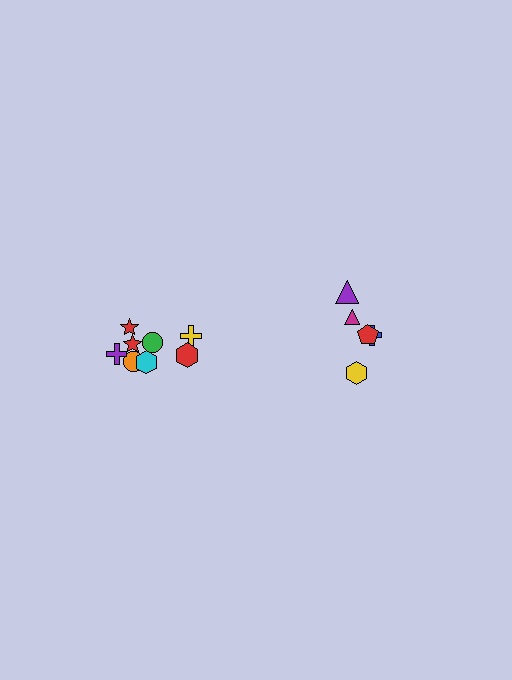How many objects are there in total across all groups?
There are 13 objects.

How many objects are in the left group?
There are 8 objects.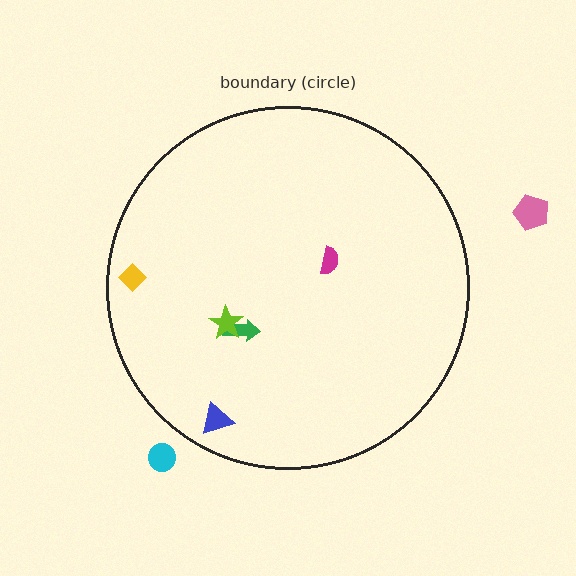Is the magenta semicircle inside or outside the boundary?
Inside.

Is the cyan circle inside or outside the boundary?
Outside.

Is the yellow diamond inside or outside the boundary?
Inside.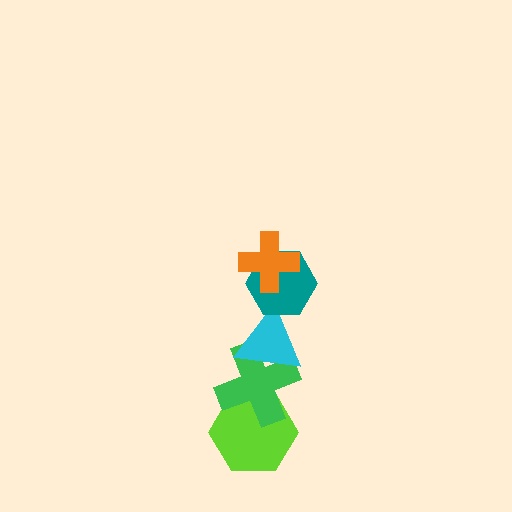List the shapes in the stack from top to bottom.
From top to bottom: the orange cross, the teal hexagon, the cyan triangle, the green cross, the lime hexagon.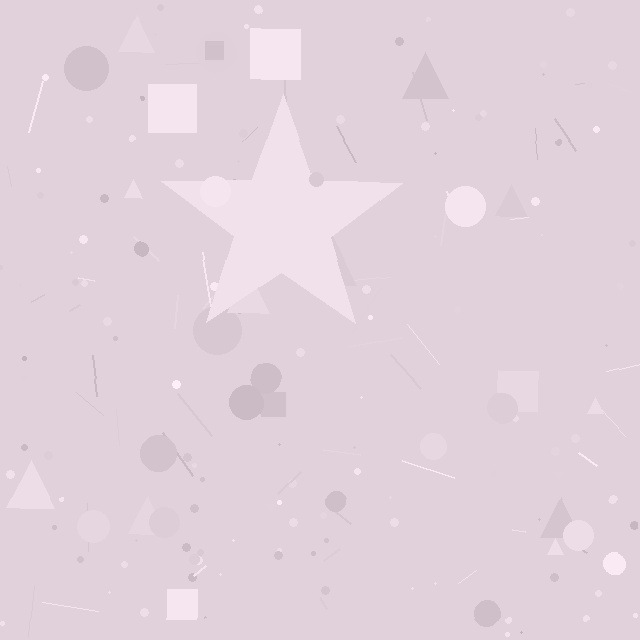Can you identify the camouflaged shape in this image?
The camouflaged shape is a star.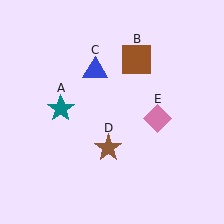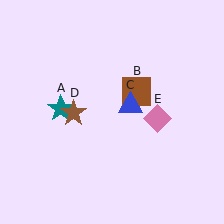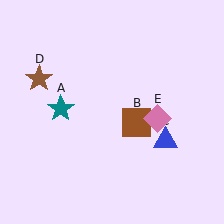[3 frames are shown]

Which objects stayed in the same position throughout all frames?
Teal star (object A) and pink diamond (object E) remained stationary.